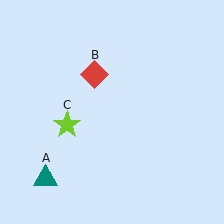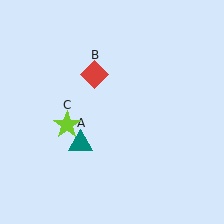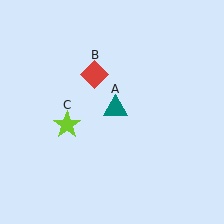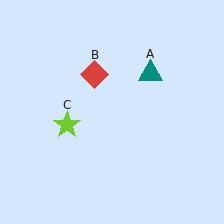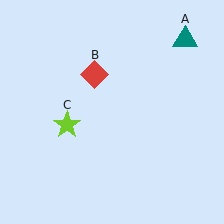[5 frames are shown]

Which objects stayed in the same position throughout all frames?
Red diamond (object B) and lime star (object C) remained stationary.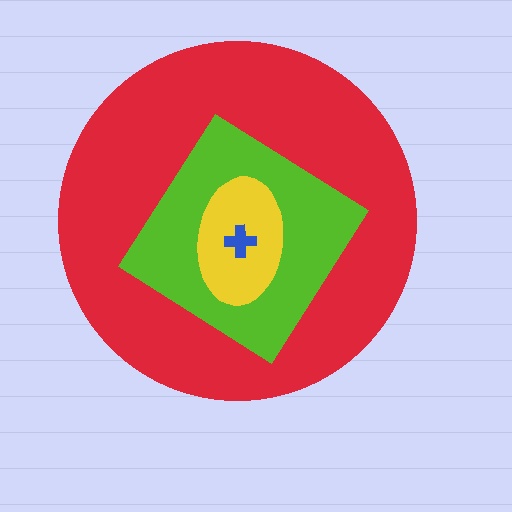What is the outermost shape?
The red circle.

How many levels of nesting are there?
4.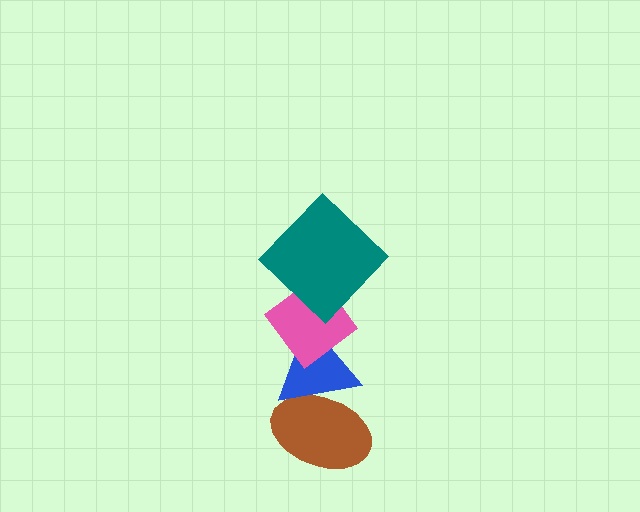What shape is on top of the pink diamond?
The teal diamond is on top of the pink diamond.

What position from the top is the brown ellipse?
The brown ellipse is 4th from the top.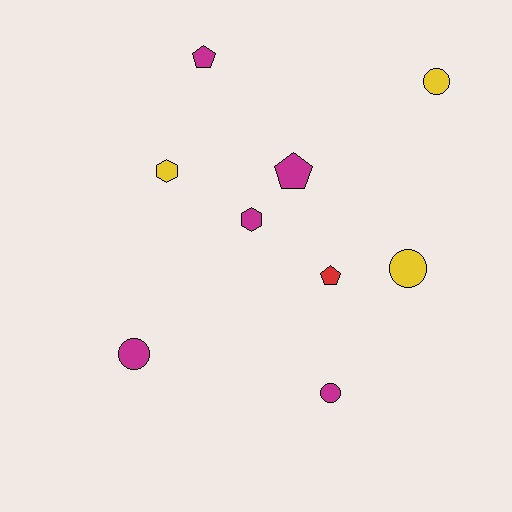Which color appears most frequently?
Magenta, with 5 objects.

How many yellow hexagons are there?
There is 1 yellow hexagon.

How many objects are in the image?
There are 9 objects.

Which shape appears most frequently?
Circle, with 4 objects.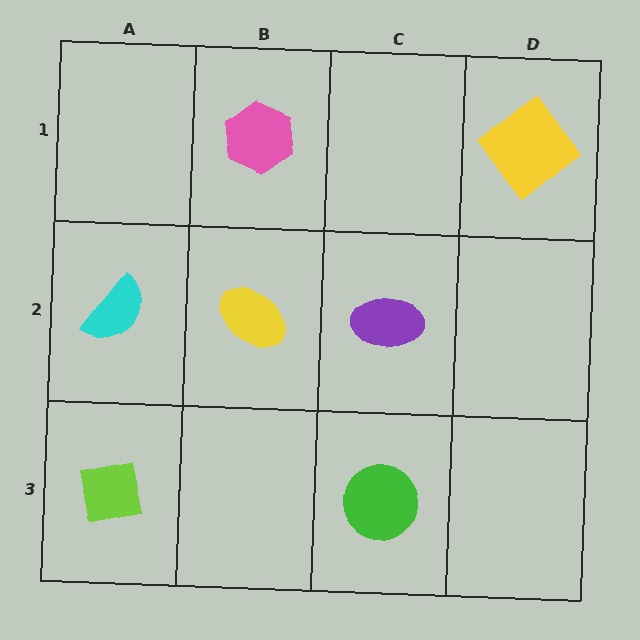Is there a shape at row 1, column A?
No, that cell is empty.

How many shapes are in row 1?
2 shapes.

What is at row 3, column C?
A green circle.